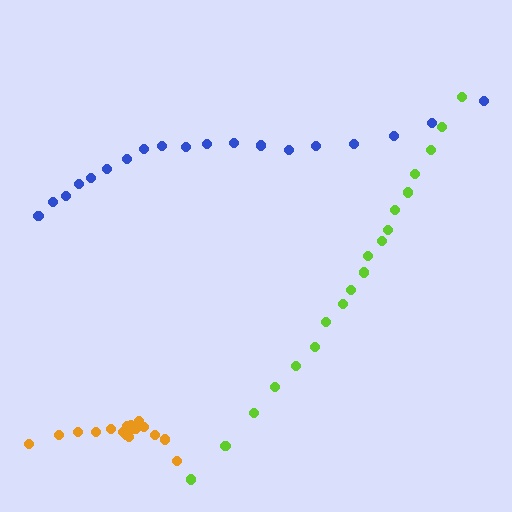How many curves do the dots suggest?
There are 3 distinct paths.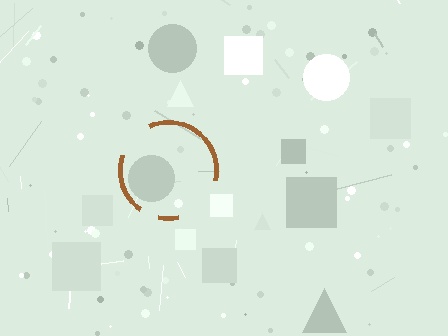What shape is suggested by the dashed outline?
The dashed outline suggests a circle.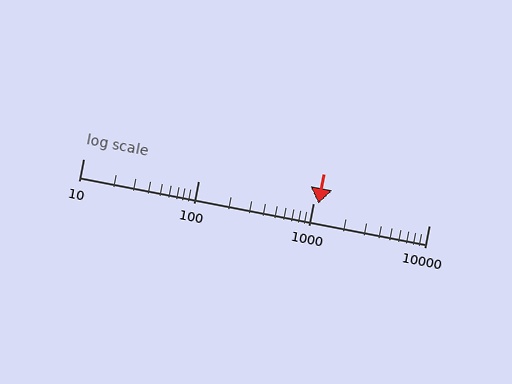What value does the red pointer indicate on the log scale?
The pointer indicates approximately 1100.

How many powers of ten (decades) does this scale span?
The scale spans 3 decades, from 10 to 10000.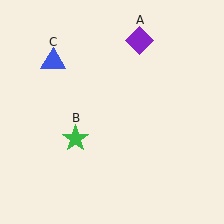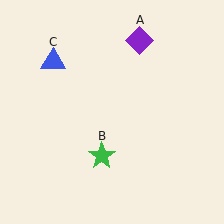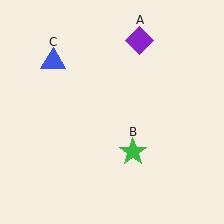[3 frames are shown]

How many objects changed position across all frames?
1 object changed position: green star (object B).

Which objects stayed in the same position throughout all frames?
Purple diamond (object A) and blue triangle (object C) remained stationary.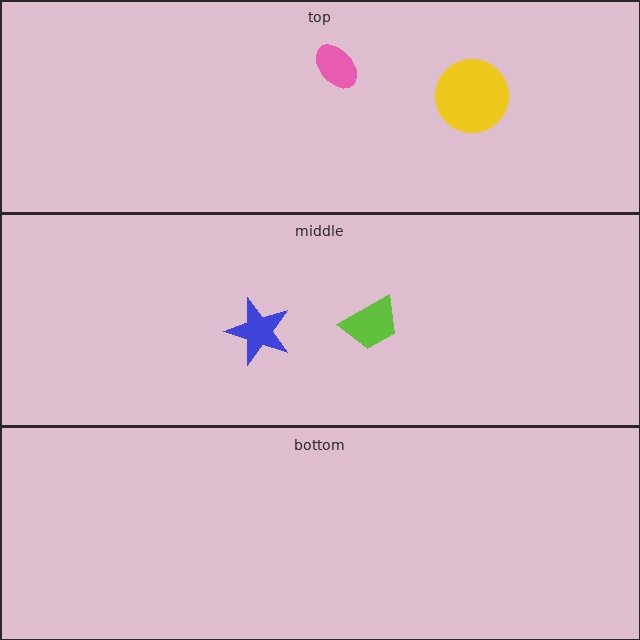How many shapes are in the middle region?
2.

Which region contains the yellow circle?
The top region.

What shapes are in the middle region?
The blue star, the lime trapezoid.